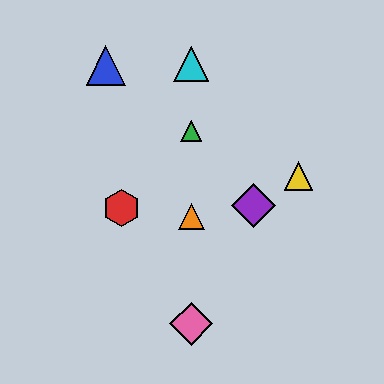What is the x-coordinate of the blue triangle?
The blue triangle is at x≈106.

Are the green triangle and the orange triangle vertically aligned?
Yes, both are at x≈191.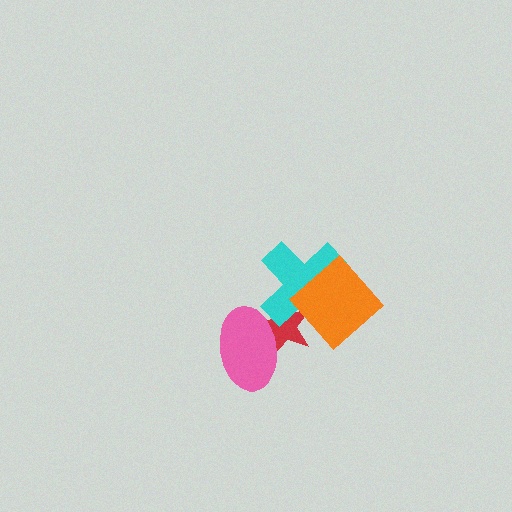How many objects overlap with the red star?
3 objects overlap with the red star.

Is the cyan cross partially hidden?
Yes, it is partially covered by another shape.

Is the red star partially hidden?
Yes, it is partially covered by another shape.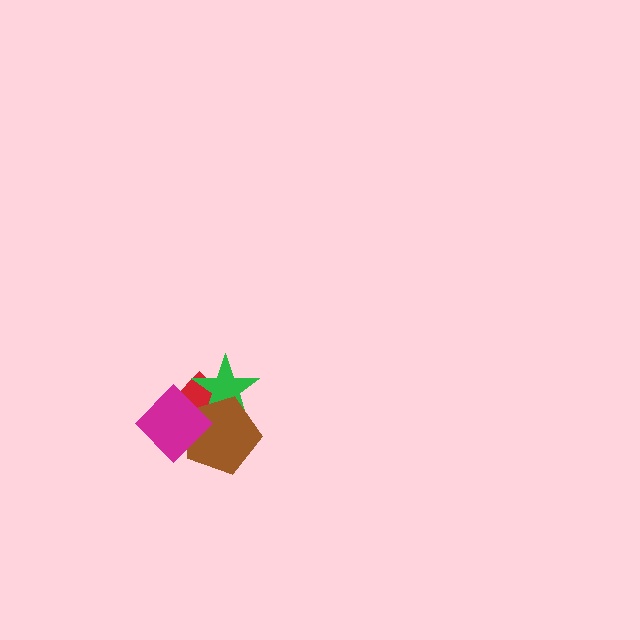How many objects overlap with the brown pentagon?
3 objects overlap with the brown pentagon.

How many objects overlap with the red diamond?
3 objects overlap with the red diamond.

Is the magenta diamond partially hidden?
No, no other shape covers it.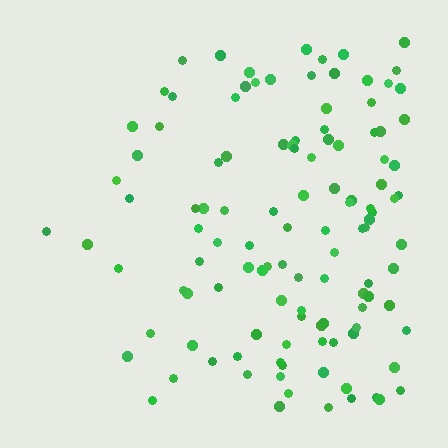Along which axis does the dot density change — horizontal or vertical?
Horizontal.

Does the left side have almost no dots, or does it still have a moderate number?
Still a moderate number, just noticeably fewer than the right.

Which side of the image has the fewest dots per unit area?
The left.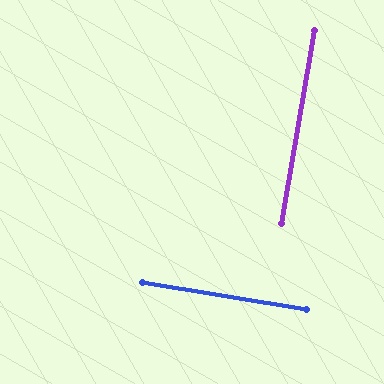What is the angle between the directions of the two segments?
Approximately 90 degrees.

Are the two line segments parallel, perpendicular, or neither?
Perpendicular — they meet at approximately 90°.